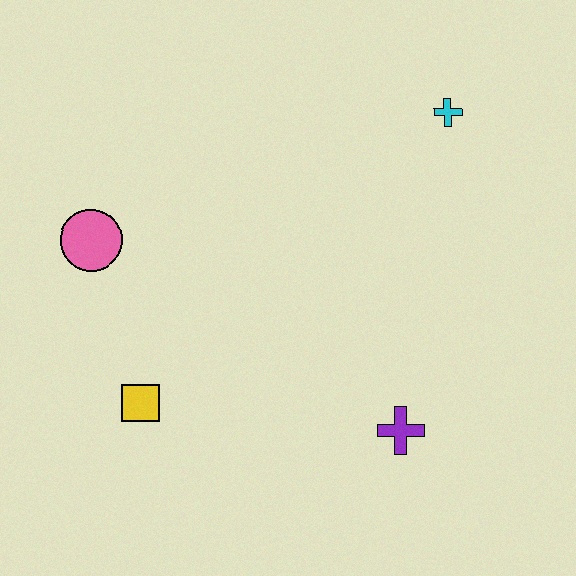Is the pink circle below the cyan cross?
Yes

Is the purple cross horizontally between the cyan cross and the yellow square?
Yes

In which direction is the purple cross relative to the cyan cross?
The purple cross is below the cyan cross.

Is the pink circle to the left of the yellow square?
Yes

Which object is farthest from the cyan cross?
The yellow square is farthest from the cyan cross.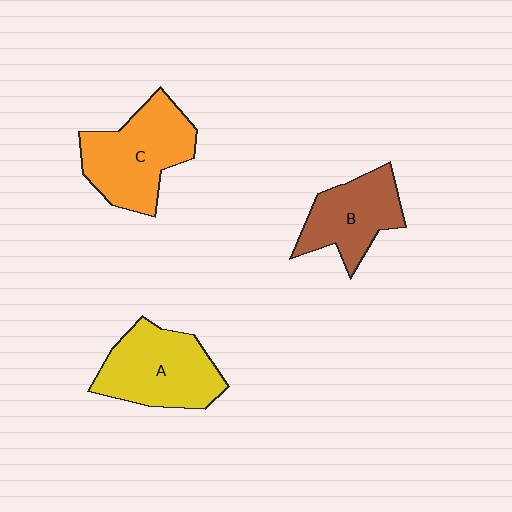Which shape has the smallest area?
Shape B (brown).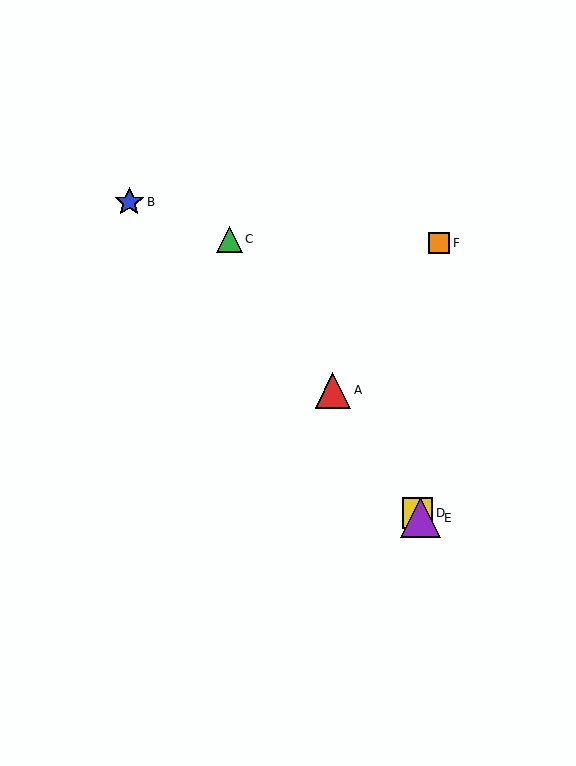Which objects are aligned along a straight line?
Objects A, C, D, E are aligned along a straight line.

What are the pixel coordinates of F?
Object F is at (439, 243).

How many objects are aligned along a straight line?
4 objects (A, C, D, E) are aligned along a straight line.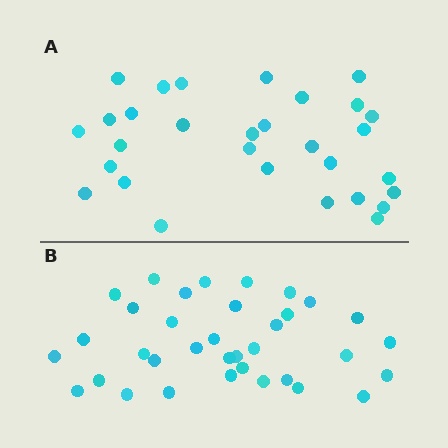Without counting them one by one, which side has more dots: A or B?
Region B (the bottom region) has more dots.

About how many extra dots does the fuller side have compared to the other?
Region B has about 5 more dots than region A.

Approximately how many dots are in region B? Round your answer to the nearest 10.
About 40 dots. (The exact count is 35, which rounds to 40.)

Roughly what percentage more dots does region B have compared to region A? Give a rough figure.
About 15% more.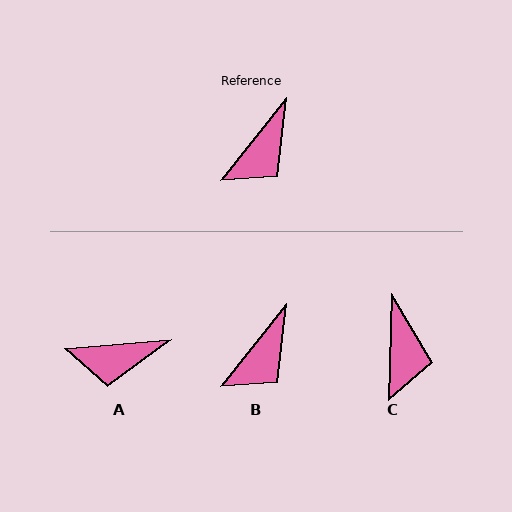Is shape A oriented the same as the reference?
No, it is off by about 47 degrees.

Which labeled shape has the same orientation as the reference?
B.